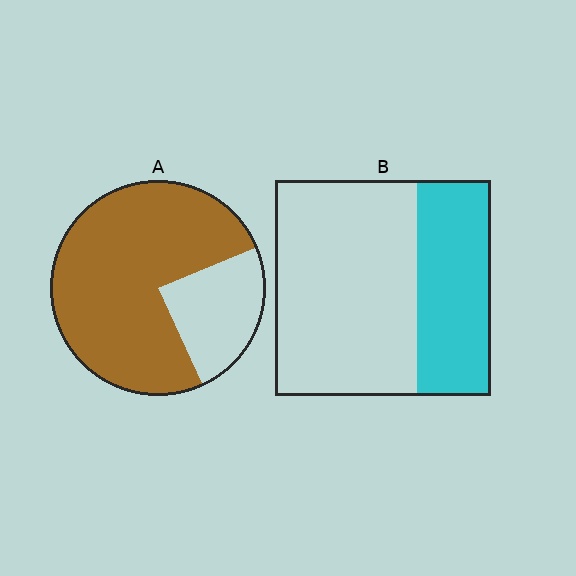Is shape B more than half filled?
No.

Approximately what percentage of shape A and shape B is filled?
A is approximately 75% and B is approximately 35%.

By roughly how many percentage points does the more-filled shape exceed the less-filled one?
By roughly 40 percentage points (A over B).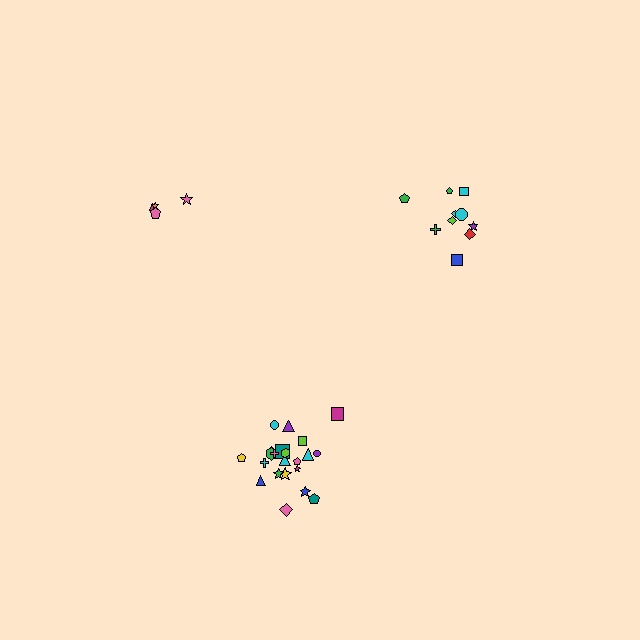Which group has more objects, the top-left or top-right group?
The top-right group.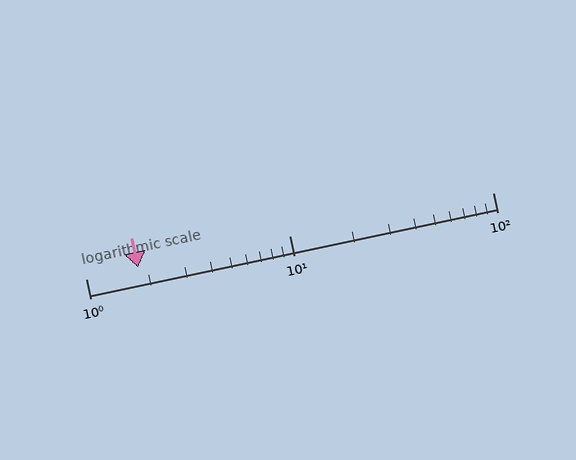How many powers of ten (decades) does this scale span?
The scale spans 2 decades, from 1 to 100.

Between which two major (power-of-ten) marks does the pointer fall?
The pointer is between 1 and 10.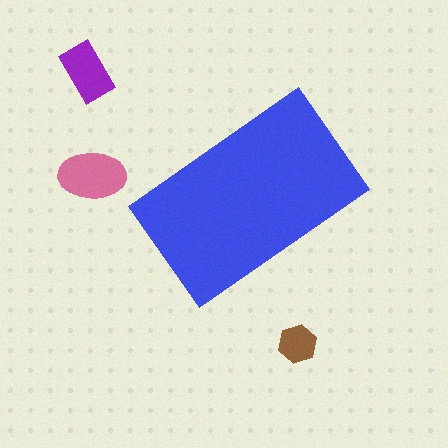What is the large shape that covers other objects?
A blue rectangle.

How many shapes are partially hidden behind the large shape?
0 shapes are partially hidden.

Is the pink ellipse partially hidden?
No, the pink ellipse is fully visible.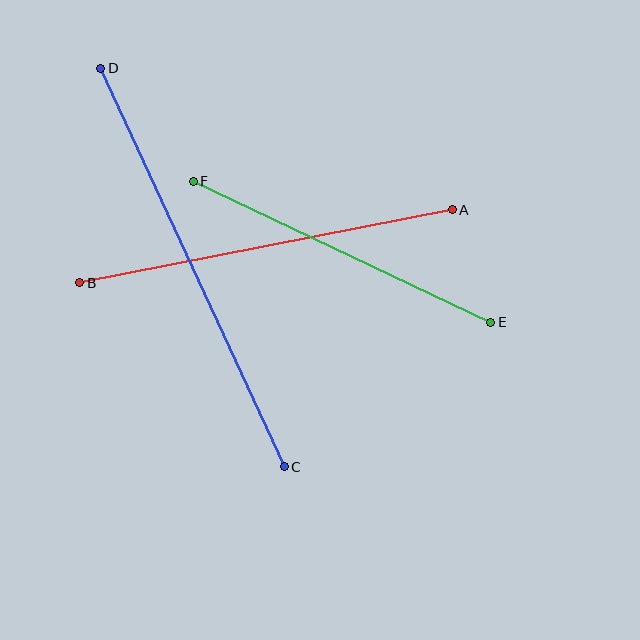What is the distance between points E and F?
The distance is approximately 329 pixels.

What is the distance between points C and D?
The distance is approximately 439 pixels.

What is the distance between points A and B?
The distance is approximately 380 pixels.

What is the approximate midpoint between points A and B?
The midpoint is at approximately (266, 246) pixels.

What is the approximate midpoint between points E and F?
The midpoint is at approximately (342, 252) pixels.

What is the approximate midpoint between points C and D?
The midpoint is at approximately (193, 267) pixels.